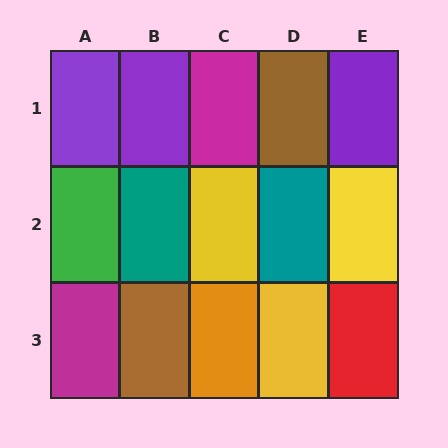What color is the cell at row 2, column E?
Yellow.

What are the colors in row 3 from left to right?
Magenta, brown, orange, yellow, red.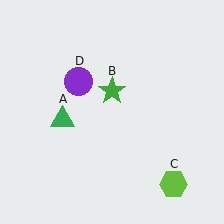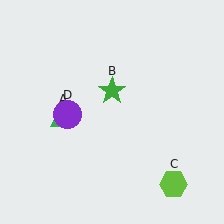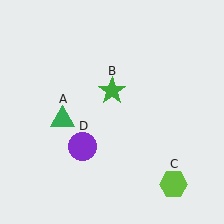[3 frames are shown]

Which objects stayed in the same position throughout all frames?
Green triangle (object A) and green star (object B) and lime hexagon (object C) remained stationary.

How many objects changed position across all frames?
1 object changed position: purple circle (object D).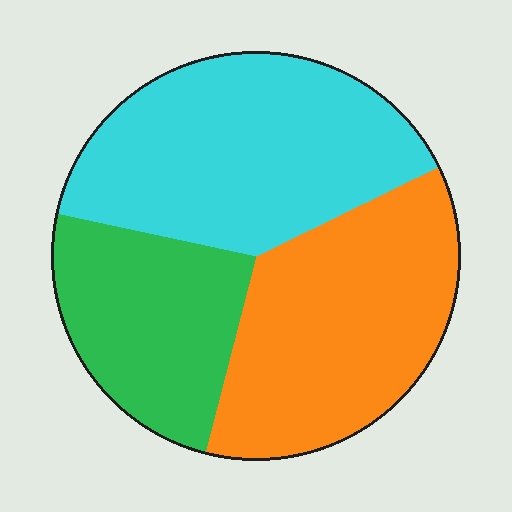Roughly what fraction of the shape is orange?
Orange takes up between a quarter and a half of the shape.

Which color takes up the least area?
Green, at roughly 25%.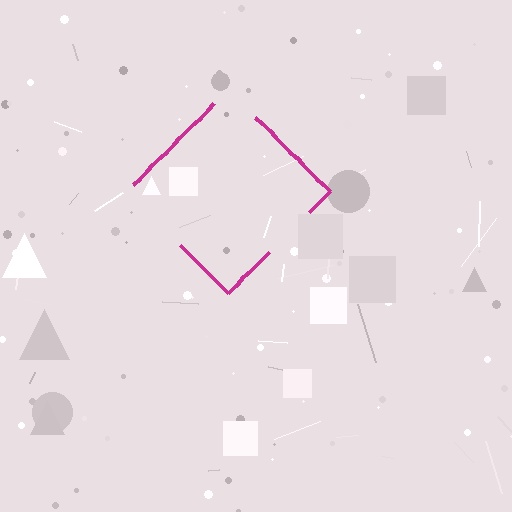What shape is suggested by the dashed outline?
The dashed outline suggests a diamond.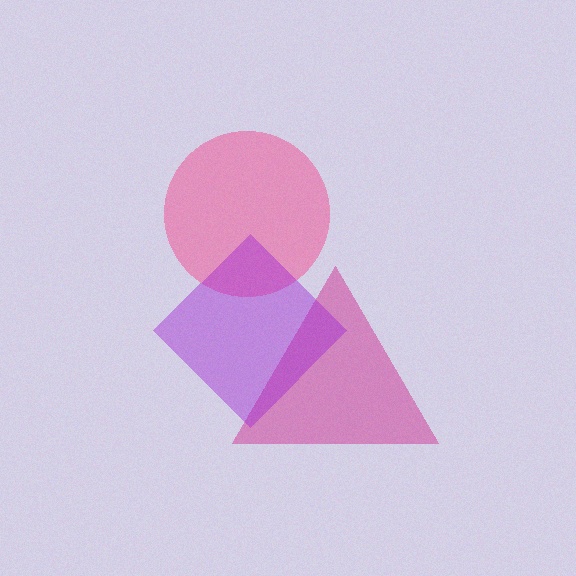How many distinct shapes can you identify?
There are 3 distinct shapes: a magenta triangle, a pink circle, a purple diamond.